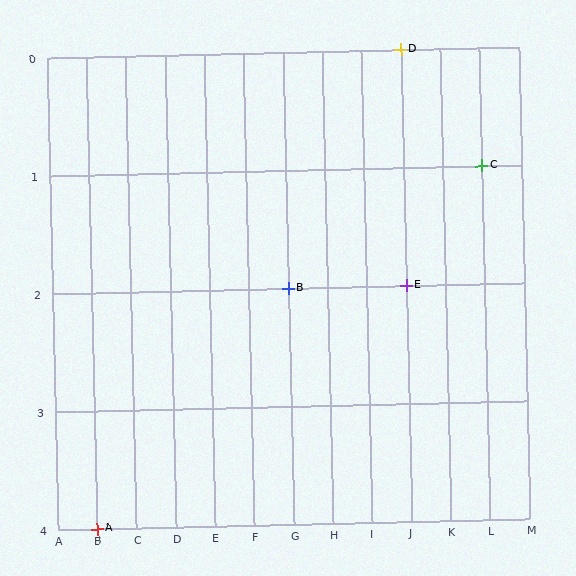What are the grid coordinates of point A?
Point A is at grid coordinates (B, 4).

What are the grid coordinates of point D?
Point D is at grid coordinates (J, 0).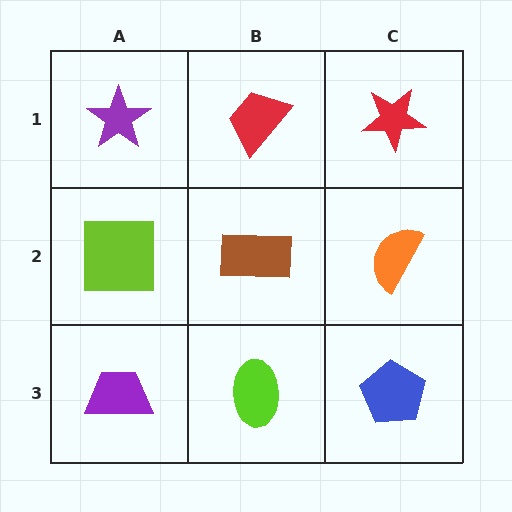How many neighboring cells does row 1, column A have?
2.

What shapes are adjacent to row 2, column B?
A red trapezoid (row 1, column B), a lime ellipse (row 3, column B), a lime square (row 2, column A), an orange semicircle (row 2, column C).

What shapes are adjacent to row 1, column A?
A lime square (row 2, column A), a red trapezoid (row 1, column B).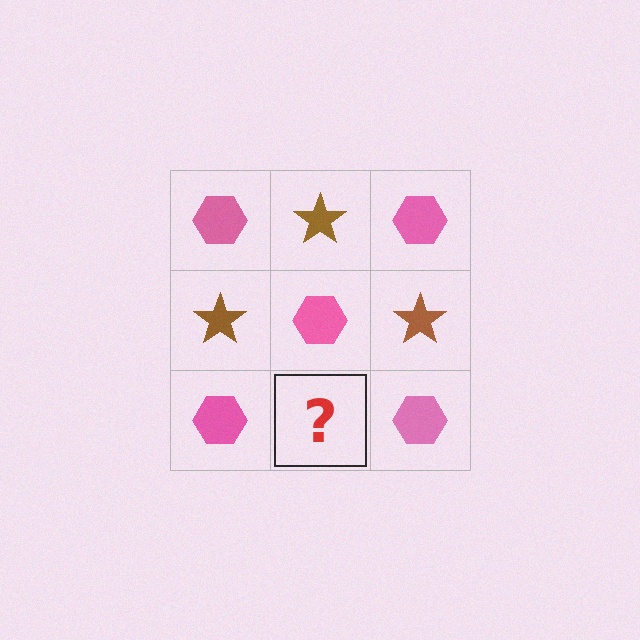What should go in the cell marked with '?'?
The missing cell should contain a brown star.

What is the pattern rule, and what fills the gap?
The rule is that it alternates pink hexagon and brown star in a checkerboard pattern. The gap should be filled with a brown star.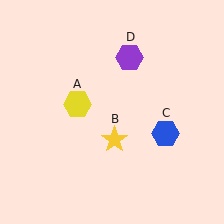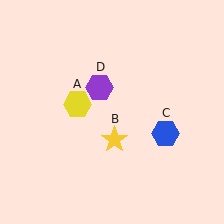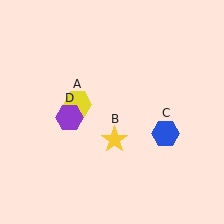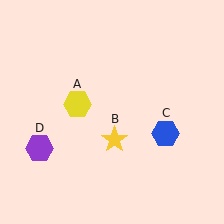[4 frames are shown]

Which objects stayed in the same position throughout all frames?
Yellow hexagon (object A) and yellow star (object B) and blue hexagon (object C) remained stationary.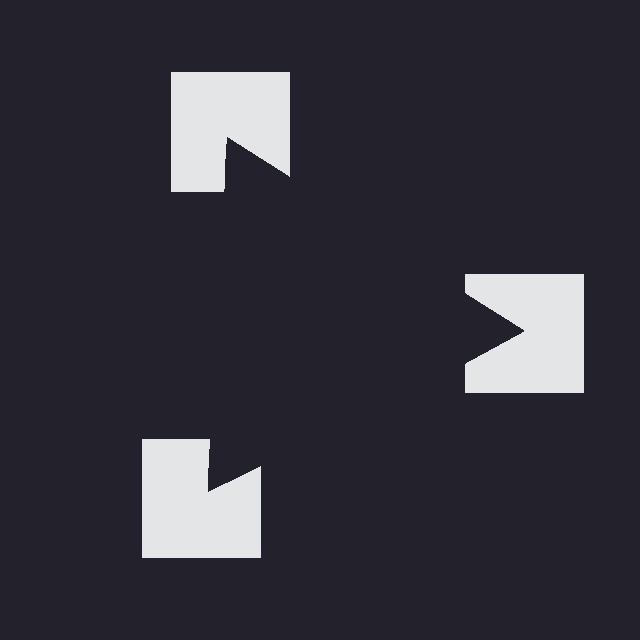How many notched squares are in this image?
There are 3 — one at each vertex of the illusory triangle.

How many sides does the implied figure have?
3 sides.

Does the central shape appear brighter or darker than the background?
It typically appears slightly darker than the background, even though no actual brightness change is drawn.